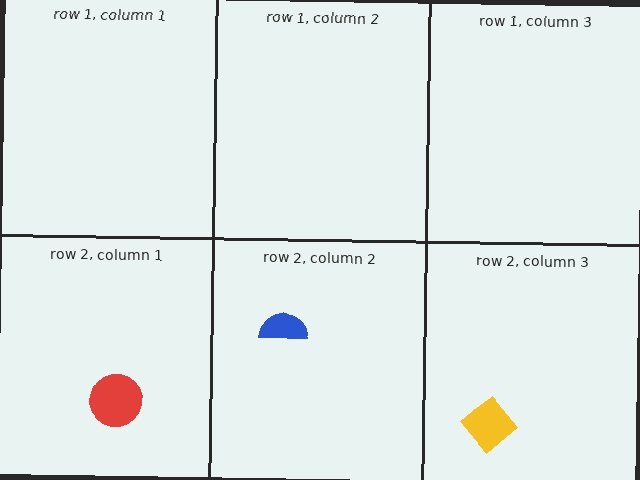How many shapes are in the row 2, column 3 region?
1.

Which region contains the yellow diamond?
The row 2, column 3 region.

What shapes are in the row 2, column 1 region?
The red circle.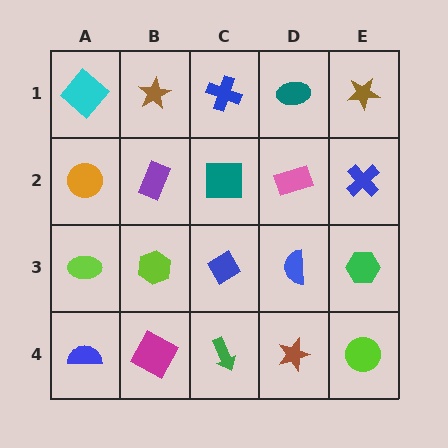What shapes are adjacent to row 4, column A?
A lime ellipse (row 3, column A), a magenta square (row 4, column B).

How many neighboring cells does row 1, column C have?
3.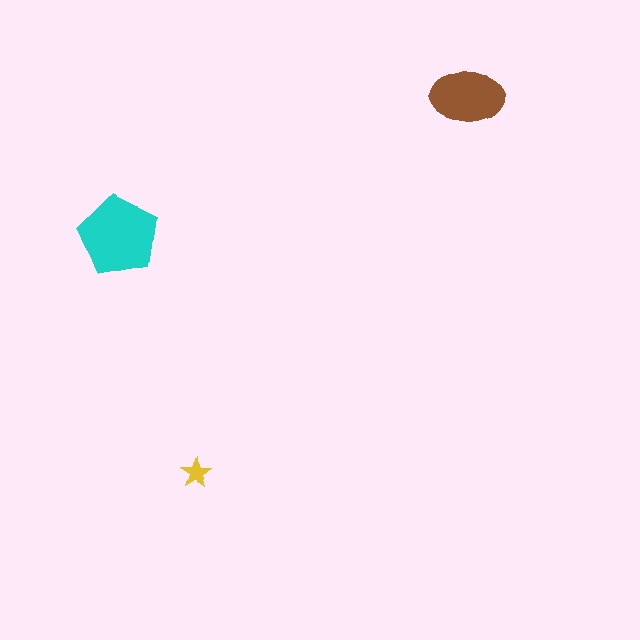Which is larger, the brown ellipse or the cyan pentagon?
The cyan pentagon.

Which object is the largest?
The cyan pentagon.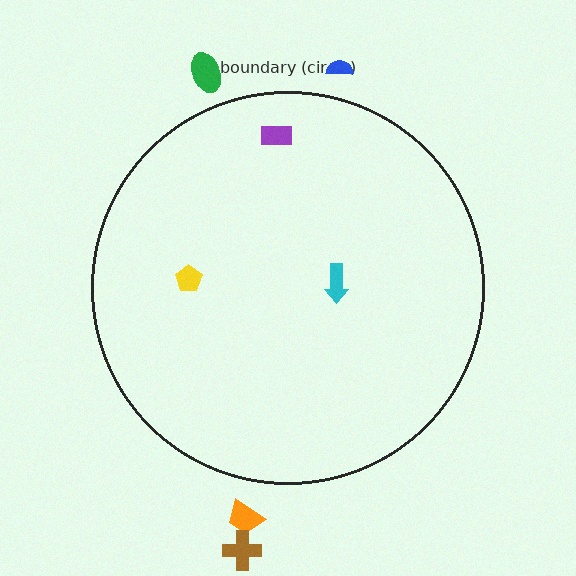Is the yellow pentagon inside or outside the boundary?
Inside.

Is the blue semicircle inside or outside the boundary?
Outside.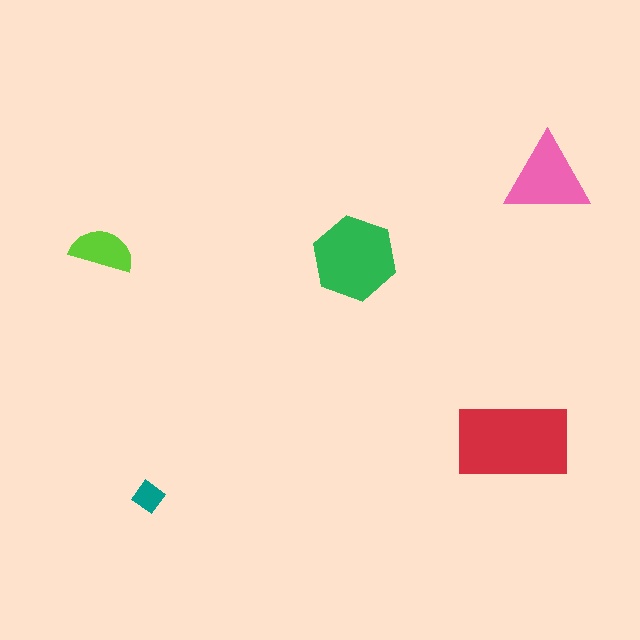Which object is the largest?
The red rectangle.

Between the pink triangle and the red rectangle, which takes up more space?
The red rectangle.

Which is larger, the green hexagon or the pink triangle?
The green hexagon.